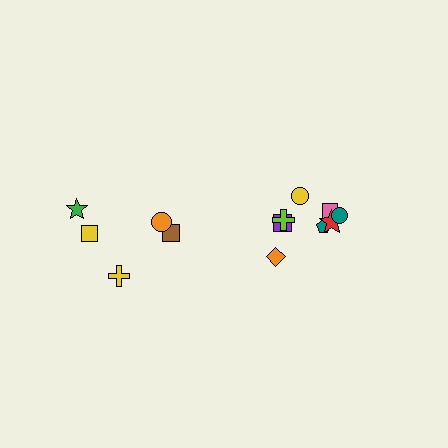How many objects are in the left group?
There are 5 objects.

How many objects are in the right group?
There are 8 objects.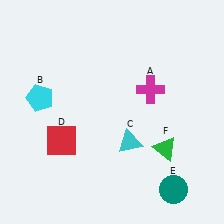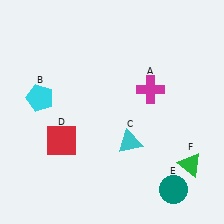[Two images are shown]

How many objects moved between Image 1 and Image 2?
1 object moved between the two images.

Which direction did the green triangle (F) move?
The green triangle (F) moved right.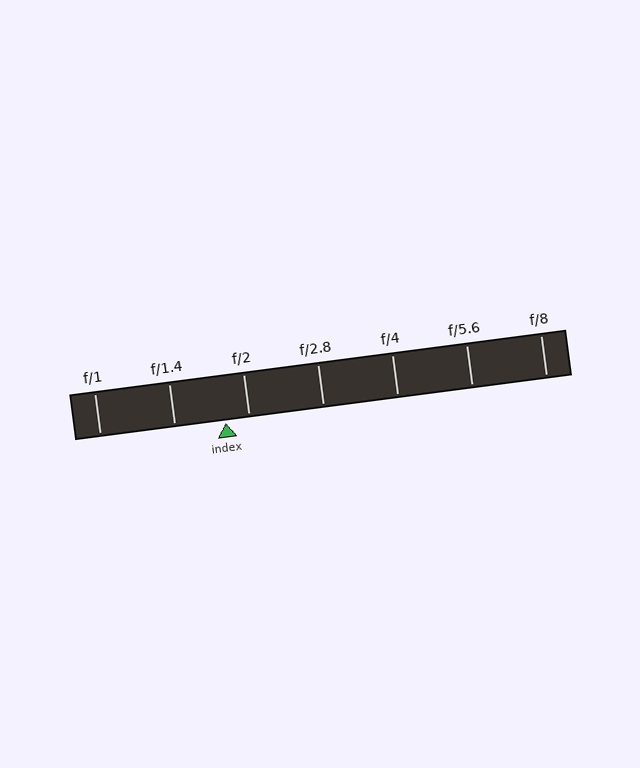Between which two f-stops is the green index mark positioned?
The index mark is between f/1.4 and f/2.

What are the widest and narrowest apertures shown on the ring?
The widest aperture shown is f/1 and the narrowest is f/8.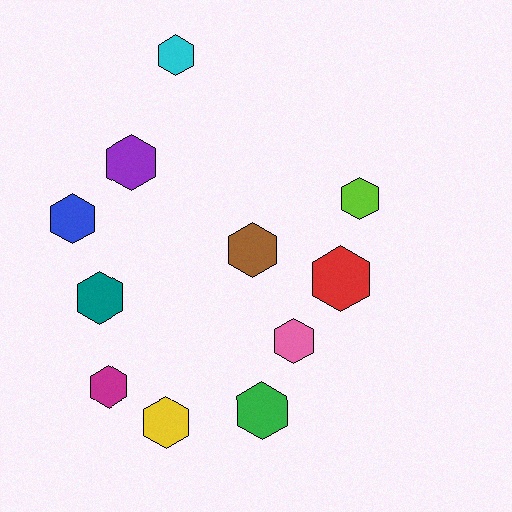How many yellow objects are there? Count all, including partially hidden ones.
There is 1 yellow object.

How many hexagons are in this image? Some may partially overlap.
There are 11 hexagons.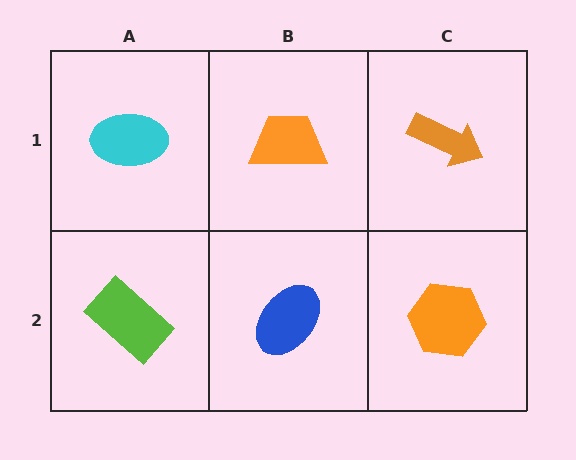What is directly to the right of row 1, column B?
An orange arrow.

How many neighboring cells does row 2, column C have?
2.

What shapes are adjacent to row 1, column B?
A blue ellipse (row 2, column B), a cyan ellipse (row 1, column A), an orange arrow (row 1, column C).